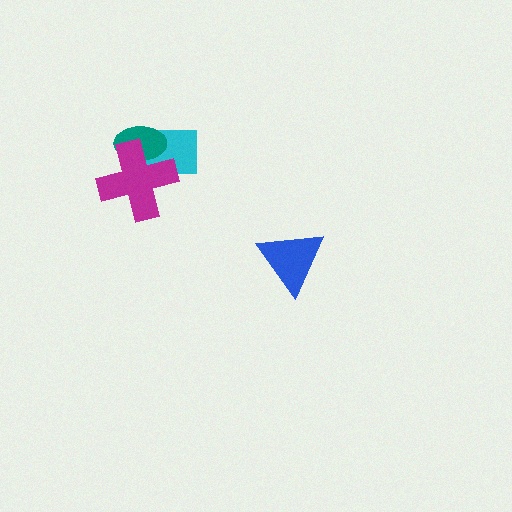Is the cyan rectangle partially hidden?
Yes, it is partially covered by another shape.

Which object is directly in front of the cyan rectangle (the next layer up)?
The teal ellipse is directly in front of the cyan rectangle.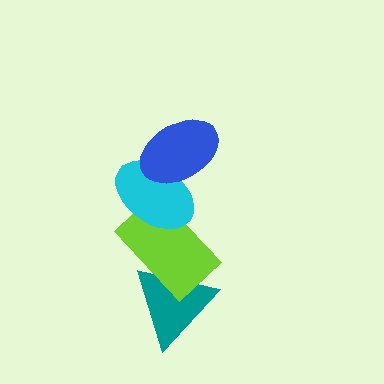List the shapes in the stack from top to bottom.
From top to bottom: the blue ellipse, the cyan ellipse, the lime rectangle, the teal triangle.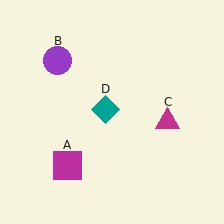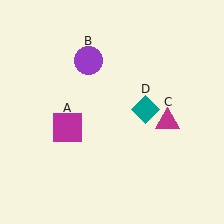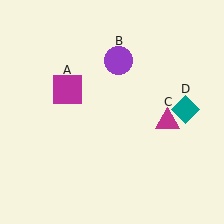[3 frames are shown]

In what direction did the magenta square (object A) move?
The magenta square (object A) moved up.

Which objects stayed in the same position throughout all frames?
Magenta triangle (object C) remained stationary.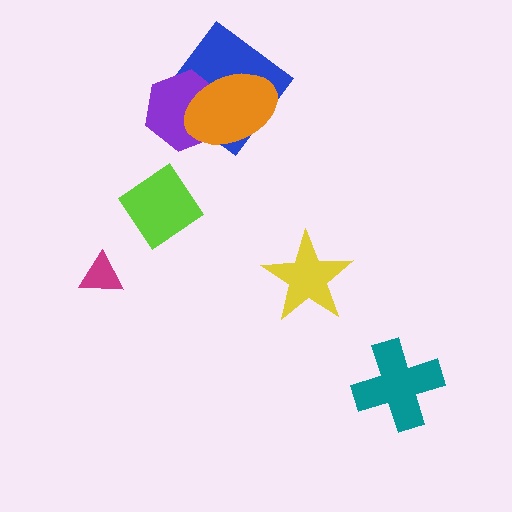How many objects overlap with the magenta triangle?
0 objects overlap with the magenta triangle.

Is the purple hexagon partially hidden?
Yes, it is partially covered by another shape.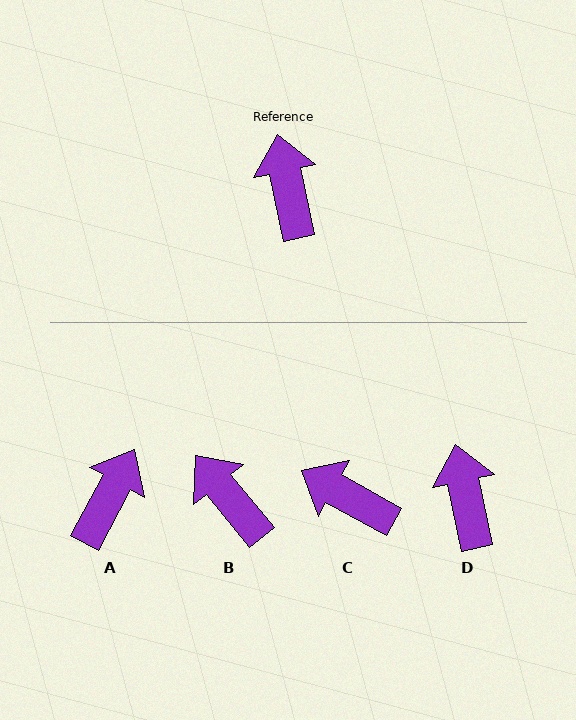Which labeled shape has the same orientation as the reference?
D.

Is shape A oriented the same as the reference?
No, it is off by about 40 degrees.